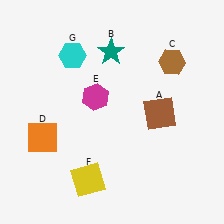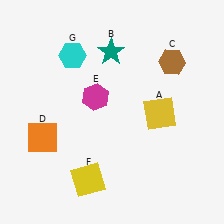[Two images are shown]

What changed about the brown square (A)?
In Image 1, A is brown. In Image 2, it changed to yellow.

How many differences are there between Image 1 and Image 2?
There is 1 difference between the two images.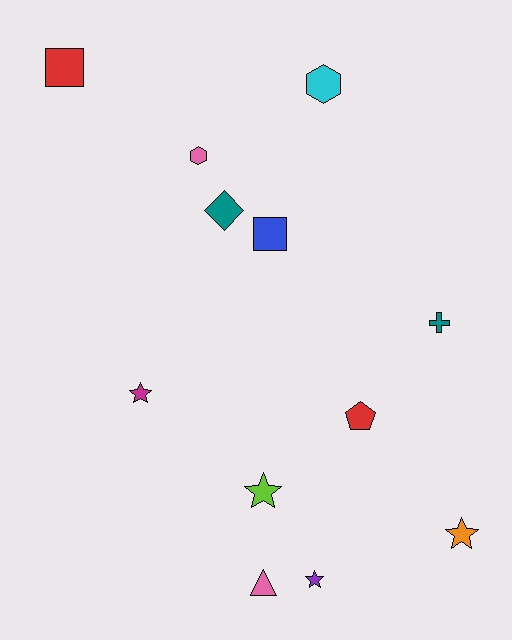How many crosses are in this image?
There is 1 cross.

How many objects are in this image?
There are 12 objects.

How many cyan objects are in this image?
There is 1 cyan object.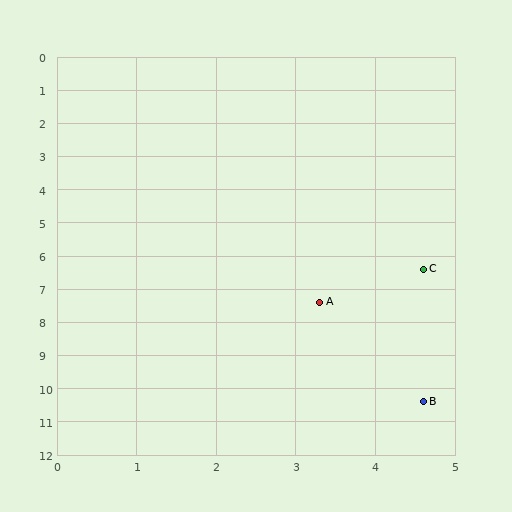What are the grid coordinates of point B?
Point B is at approximately (4.6, 10.4).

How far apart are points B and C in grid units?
Points B and C are about 4.0 grid units apart.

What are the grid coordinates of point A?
Point A is at approximately (3.3, 7.4).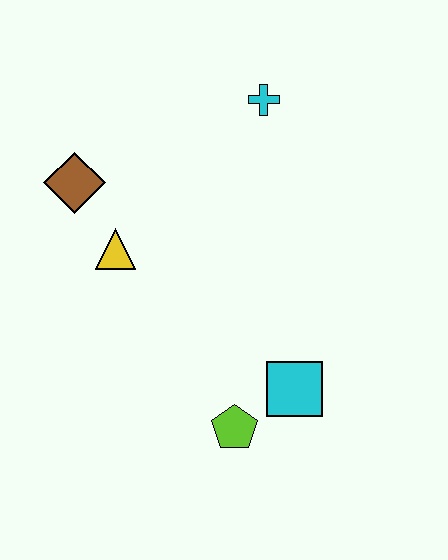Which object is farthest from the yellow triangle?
The cyan square is farthest from the yellow triangle.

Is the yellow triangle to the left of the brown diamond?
No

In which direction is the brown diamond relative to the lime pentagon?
The brown diamond is above the lime pentagon.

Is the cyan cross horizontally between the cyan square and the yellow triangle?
Yes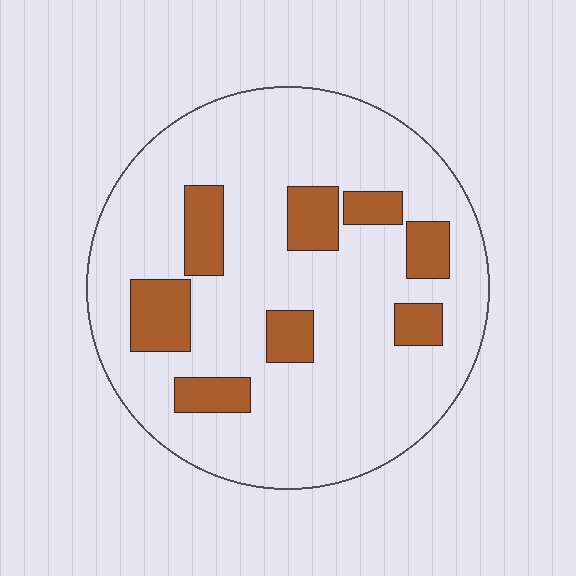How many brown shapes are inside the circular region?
8.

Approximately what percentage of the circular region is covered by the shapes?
Approximately 20%.